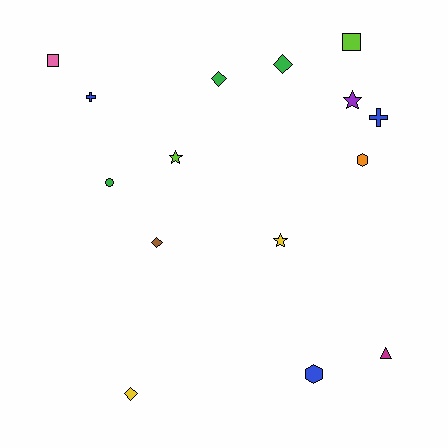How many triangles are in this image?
There is 1 triangle.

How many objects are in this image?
There are 15 objects.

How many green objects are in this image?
There are 3 green objects.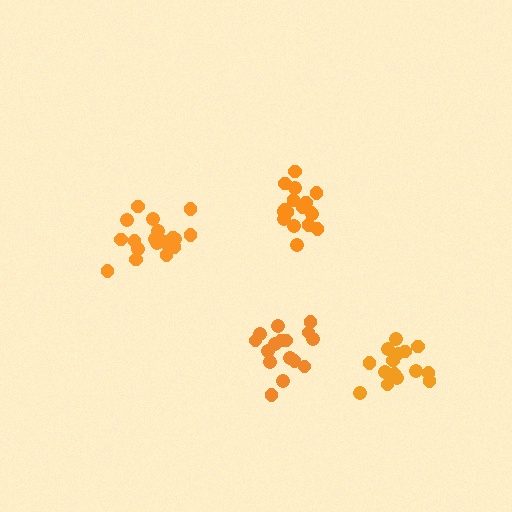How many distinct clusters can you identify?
There are 4 distinct clusters.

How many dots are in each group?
Group 1: 16 dots, Group 2: 19 dots, Group 3: 15 dots, Group 4: 17 dots (67 total).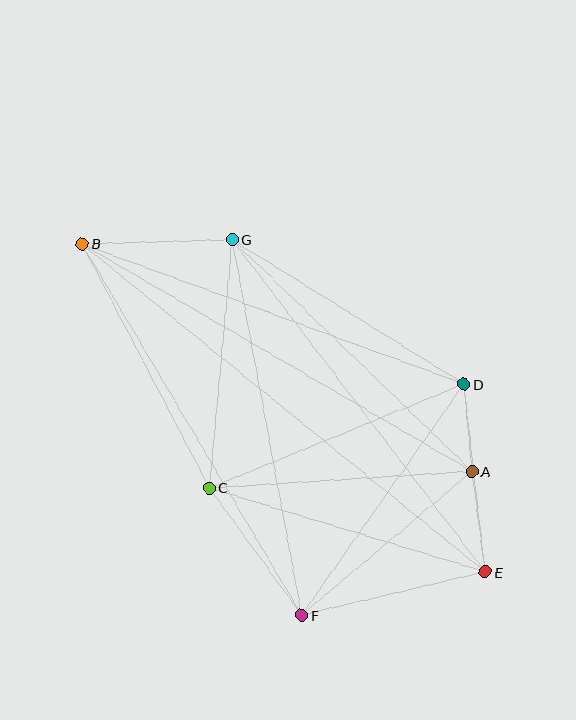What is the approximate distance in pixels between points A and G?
The distance between A and G is approximately 334 pixels.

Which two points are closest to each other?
Points A and D are closest to each other.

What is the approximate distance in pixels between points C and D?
The distance between C and D is approximately 275 pixels.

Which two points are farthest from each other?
Points B and E are farthest from each other.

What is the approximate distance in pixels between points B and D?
The distance between B and D is approximately 407 pixels.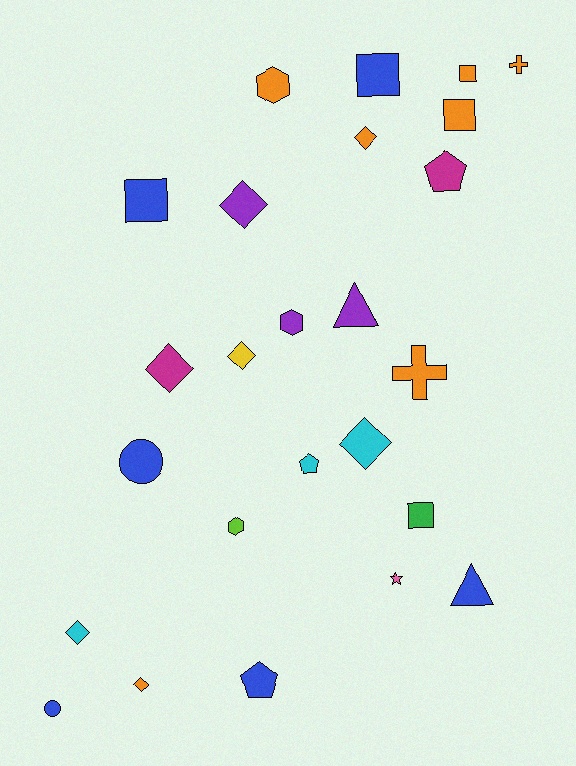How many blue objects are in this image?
There are 6 blue objects.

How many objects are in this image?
There are 25 objects.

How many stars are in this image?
There is 1 star.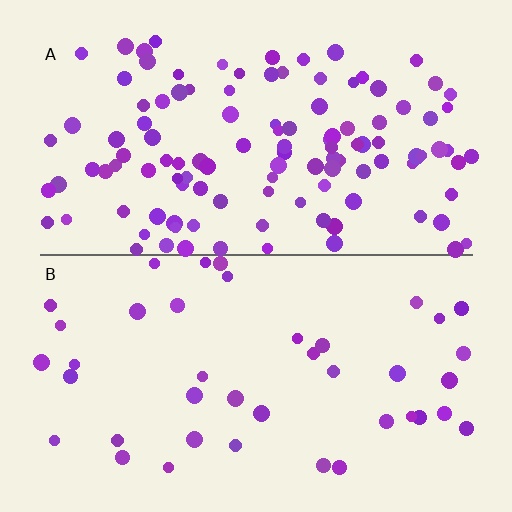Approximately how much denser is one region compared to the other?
Approximately 2.9× — region A over region B.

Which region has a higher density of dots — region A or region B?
A (the top).